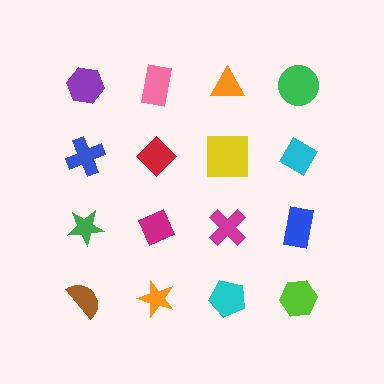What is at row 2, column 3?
A yellow square.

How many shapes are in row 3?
4 shapes.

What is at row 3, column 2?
A magenta diamond.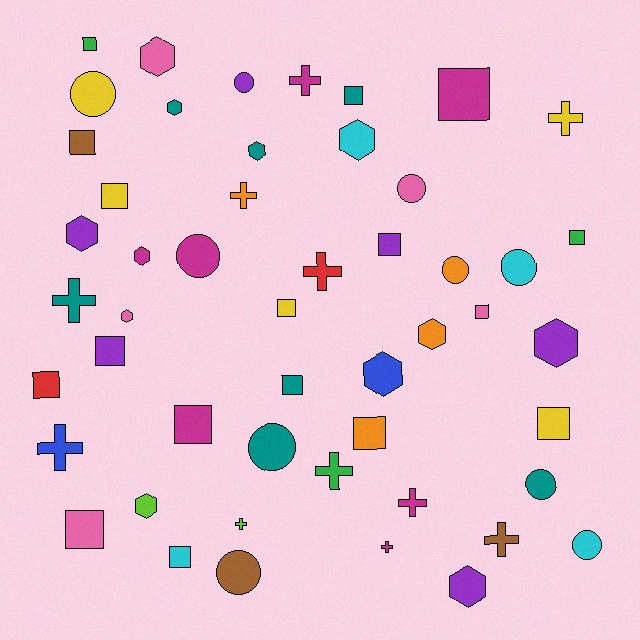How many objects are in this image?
There are 50 objects.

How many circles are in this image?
There are 10 circles.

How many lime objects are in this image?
There are 2 lime objects.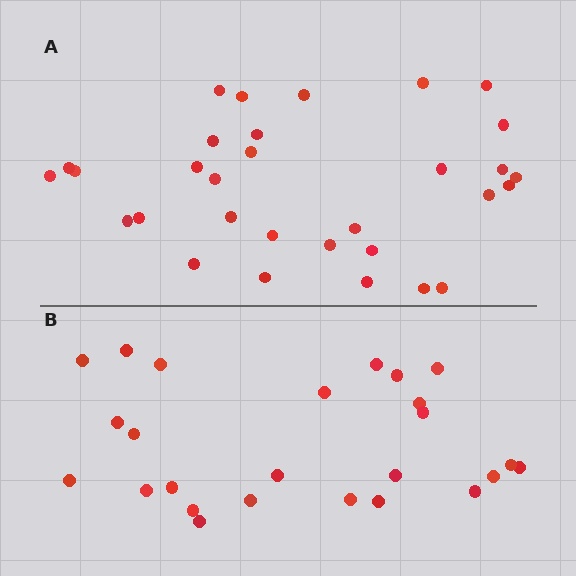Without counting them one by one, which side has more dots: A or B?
Region A (the top region) has more dots.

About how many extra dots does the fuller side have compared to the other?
Region A has about 6 more dots than region B.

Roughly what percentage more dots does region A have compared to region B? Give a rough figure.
About 25% more.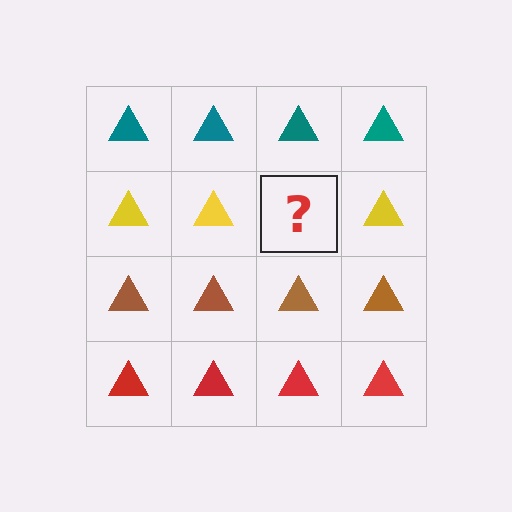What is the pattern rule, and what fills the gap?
The rule is that each row has a consistent color. The gap should be filled with a yellow triangle.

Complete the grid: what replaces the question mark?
The question mark should be replaced with a yellow triangle.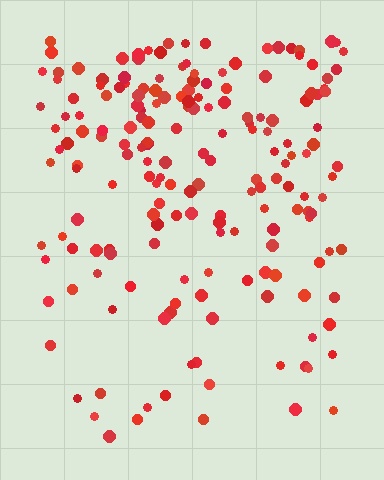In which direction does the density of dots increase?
From bottom to top, with the top side densest.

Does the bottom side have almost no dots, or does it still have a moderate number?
Still a moderate number, just noticeably fewer than the top.